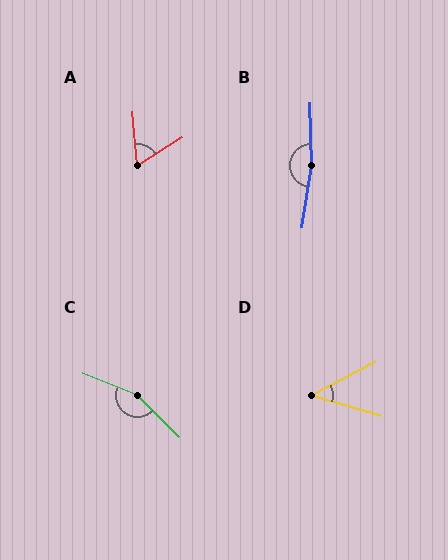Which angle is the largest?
B, at approximately 170 degrees.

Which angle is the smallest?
D, at approximately 44 degrees.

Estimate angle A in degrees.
Approximately 62 degrees.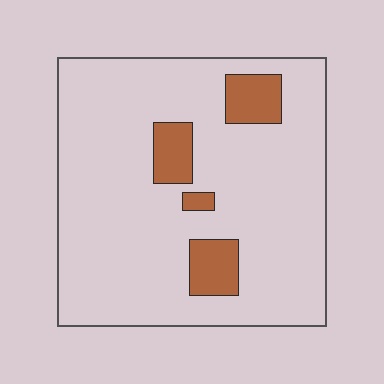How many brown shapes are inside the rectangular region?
4.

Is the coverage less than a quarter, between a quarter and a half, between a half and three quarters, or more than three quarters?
Less than a quarter.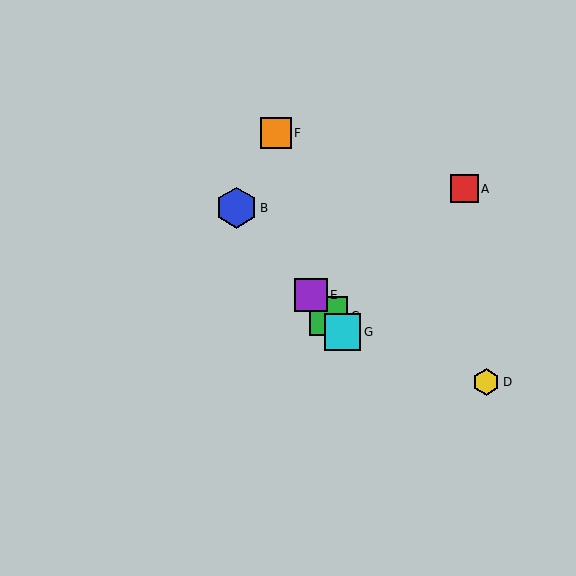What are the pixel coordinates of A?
Object A is at (465, 189).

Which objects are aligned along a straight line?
Objects B, C, E, G are aligned along a straight line.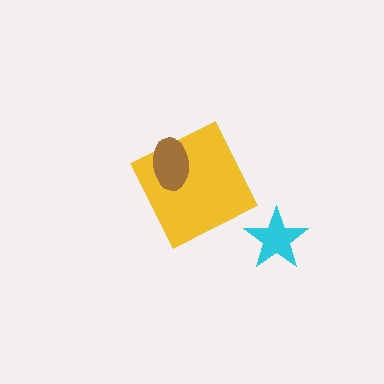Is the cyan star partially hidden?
No, no other shape covers it.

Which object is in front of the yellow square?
The brown ellipse is in front of the yellow square.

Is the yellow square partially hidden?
Yes, it is partially covered by another shape.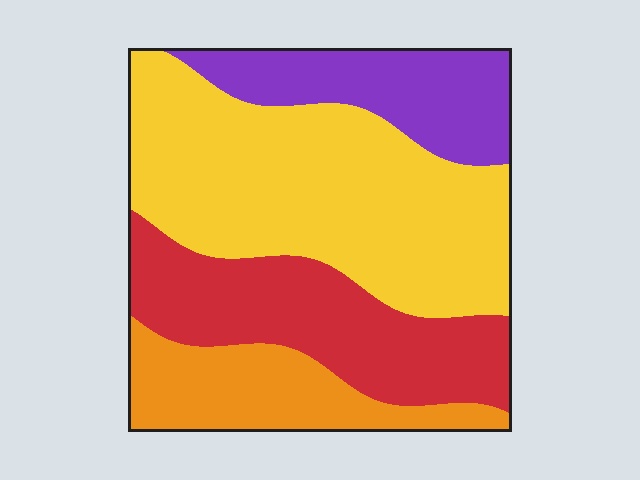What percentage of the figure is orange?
Orange covers 16% of the figure.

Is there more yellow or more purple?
Yellow.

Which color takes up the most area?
Yellow, at roughly 45%.